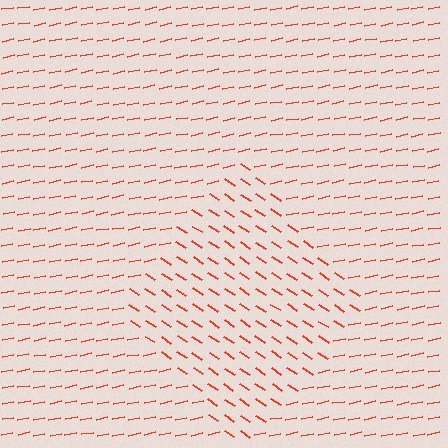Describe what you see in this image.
The image is filled with small red line segments. A diamond region in the image has lines oriented differently from the surrounding lines, creating a visible texture boundary.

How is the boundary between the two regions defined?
The boundary is defined purely by a change in line orientation (approximately 45 degrees difference). All lines are the same color and thickness.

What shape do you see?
I see a diamond.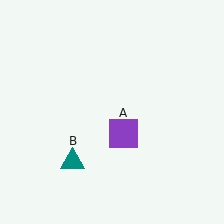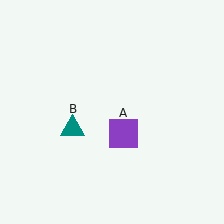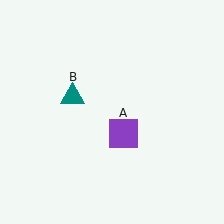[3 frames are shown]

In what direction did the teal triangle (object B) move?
The teal triangle (object B) moved up.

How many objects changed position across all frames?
1 object changed position: teal triangle (object B).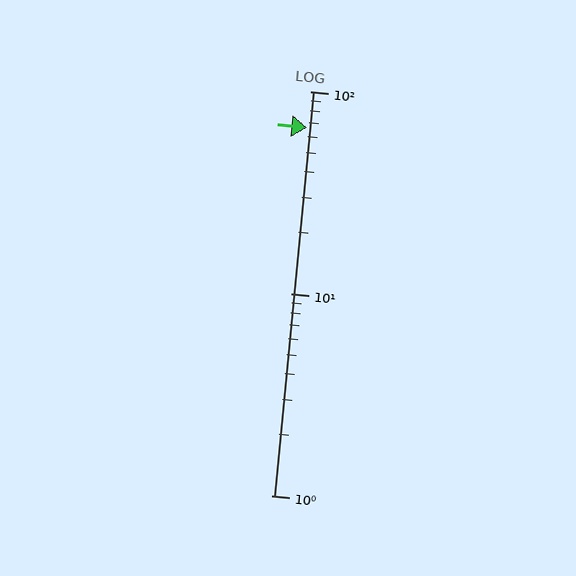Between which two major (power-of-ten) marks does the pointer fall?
The pointer is between 10 and 100.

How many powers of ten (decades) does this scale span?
The scale spans 2 decades, from 1 to 100.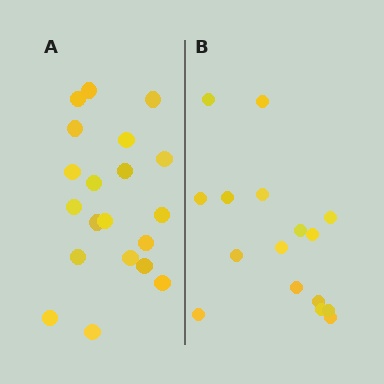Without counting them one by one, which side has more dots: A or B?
Region A (the left region) has more dots.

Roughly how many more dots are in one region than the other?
Region A has about 4 more dots than region B.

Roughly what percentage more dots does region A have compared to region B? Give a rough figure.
About 25% more.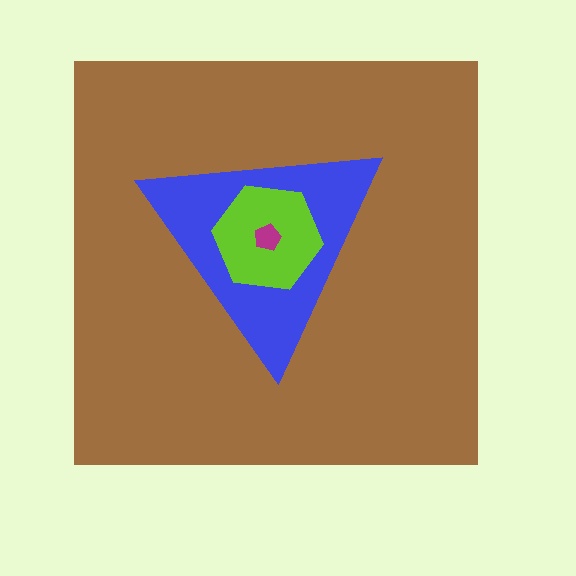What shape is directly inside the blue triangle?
The lime hexagon.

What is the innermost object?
The magenta pentagon.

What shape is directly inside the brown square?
The blue triangle.